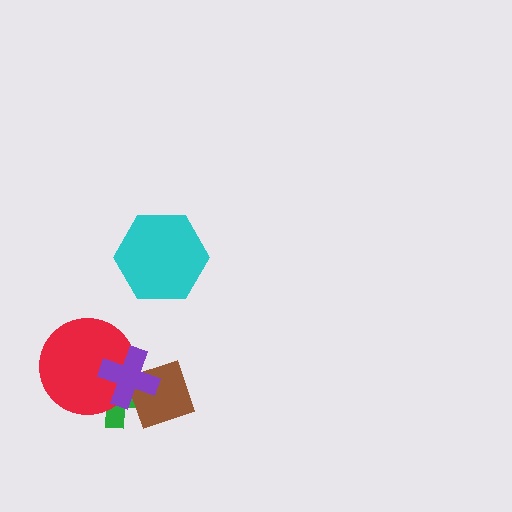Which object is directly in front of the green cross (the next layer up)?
The red circle is directly in front of the green cross.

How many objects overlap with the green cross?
3 objects overlap with the green cross.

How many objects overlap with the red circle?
3 objects overlap with the red circle.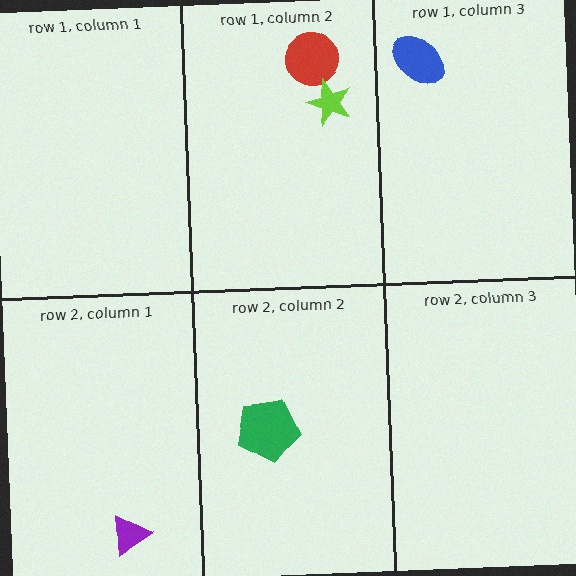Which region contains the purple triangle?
The row 2, column 1 region.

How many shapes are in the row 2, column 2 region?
1.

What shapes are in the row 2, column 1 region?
The purple triangle.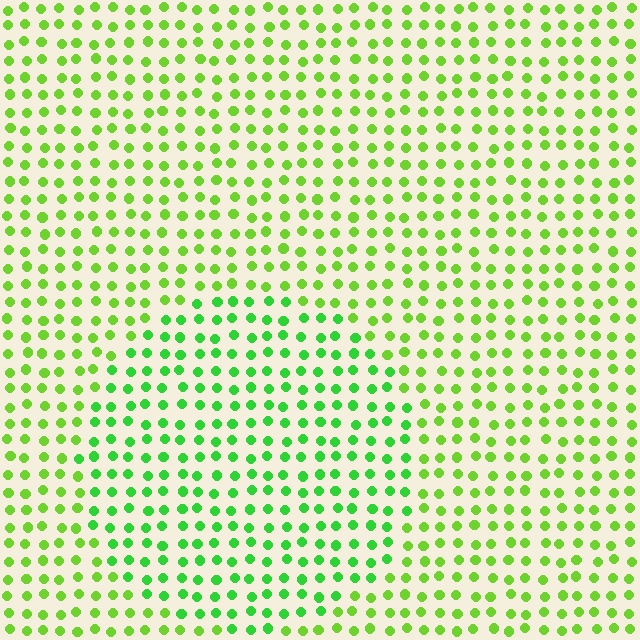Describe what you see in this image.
The image is filled with small lime elements in a uniform arrangement. A circle-shaped region is visible where the elements are tinted to a slightly different hue, forming a subtle color boundary.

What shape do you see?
I see a circle.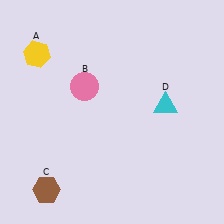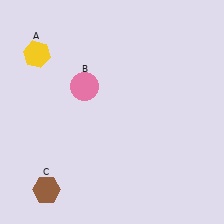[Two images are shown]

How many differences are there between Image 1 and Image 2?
There is 1 difference between the two images.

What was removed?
The cyan triangle (D) was removed in Image 2.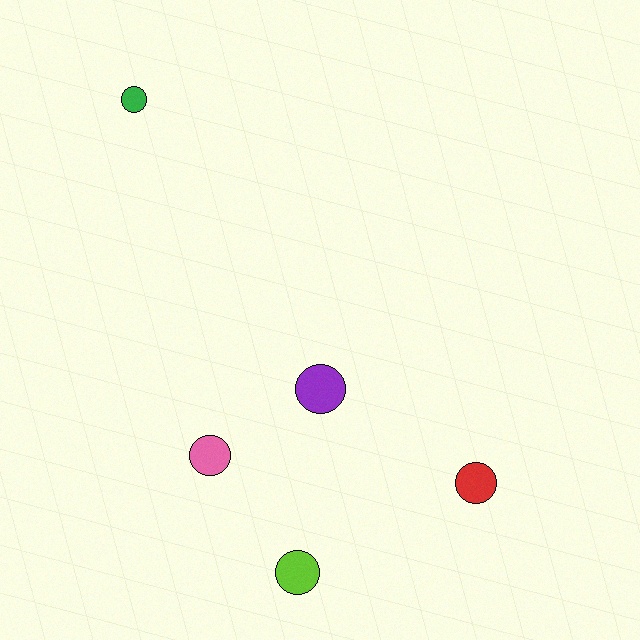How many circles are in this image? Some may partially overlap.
There are 5 circles.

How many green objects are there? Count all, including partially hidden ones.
There is 1 green object.